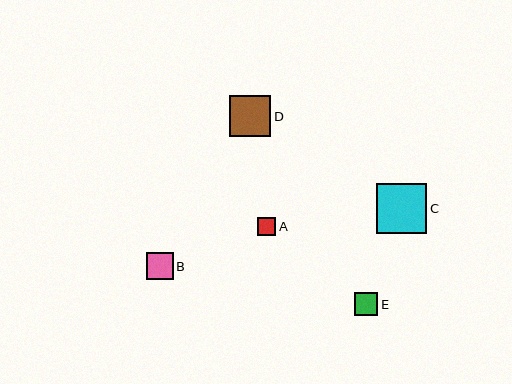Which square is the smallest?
Square A is the smallest with a size of approximately 19 pixels.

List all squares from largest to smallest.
From largest to smallest: C, D, B, E, A.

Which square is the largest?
Square C is the largest with a size of approximately 51 pixels.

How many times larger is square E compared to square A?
Square E is approximately 1.2 times the size of square A.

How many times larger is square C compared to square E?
Square C is approximately 2.2 times the size of square E.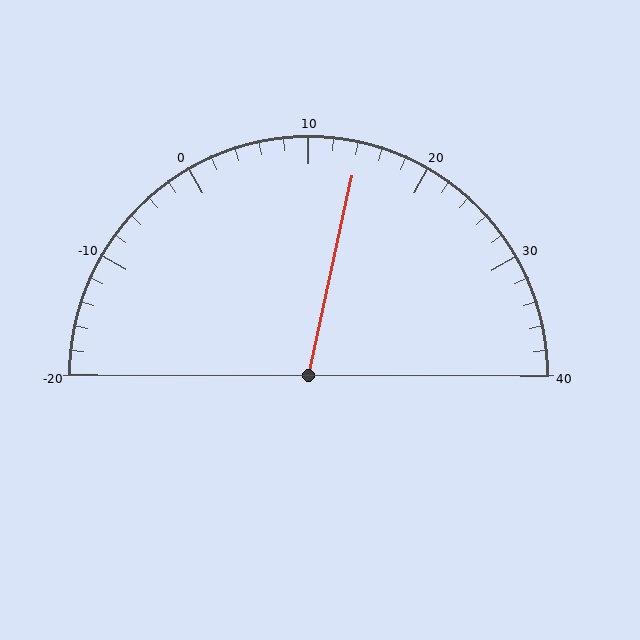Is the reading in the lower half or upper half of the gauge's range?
The reading is in the upper half of the range (-20 to 40).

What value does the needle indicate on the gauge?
The needle indicates approximately 14.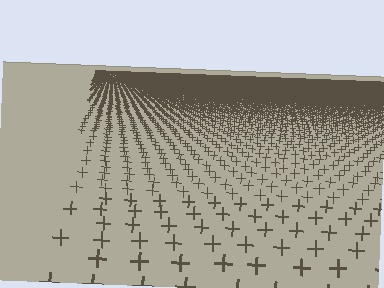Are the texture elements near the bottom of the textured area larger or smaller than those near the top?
Larger. Near the bottom, elements are closer to the viewer and appear at a bigger on-screen size.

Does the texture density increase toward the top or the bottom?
Density increases toward the top.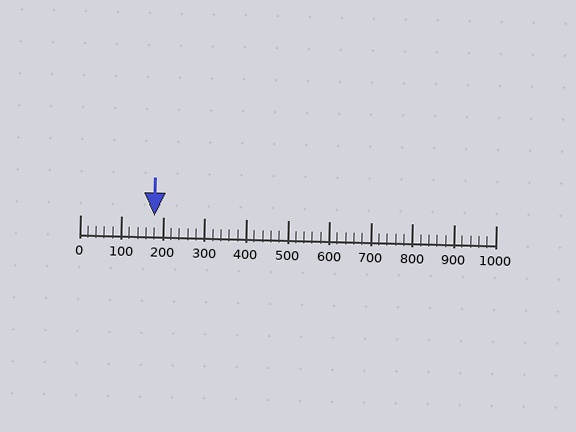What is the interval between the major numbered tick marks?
The major tick marks are spaced 100 units apart.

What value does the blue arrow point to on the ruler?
The blue arrow points to approximately 180.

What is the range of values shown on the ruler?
The ruler shows values from 0 to 1000.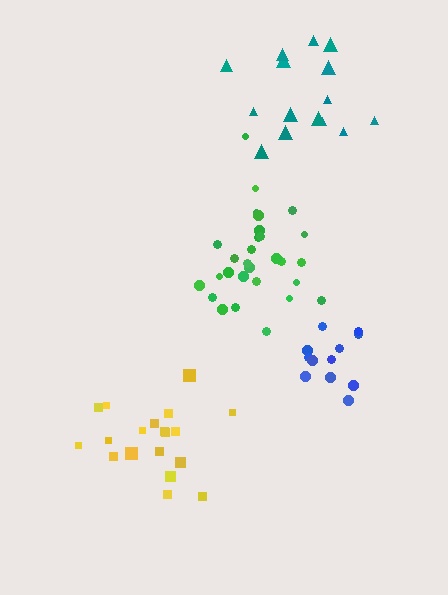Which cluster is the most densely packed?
Green.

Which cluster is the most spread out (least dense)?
Teal.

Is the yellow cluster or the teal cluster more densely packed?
Yellow.